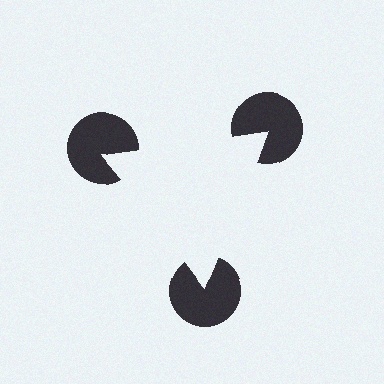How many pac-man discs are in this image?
There are 3 — one at each vertex of the illusory triangle.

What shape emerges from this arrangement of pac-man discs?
An illusory triangle — its edges are inferred from the aligned wedge cuts in the pac-man discs, not physically drawn.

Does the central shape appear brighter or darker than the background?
It typically appears slightly brighter than the background, even though no actual brightness change is drawn.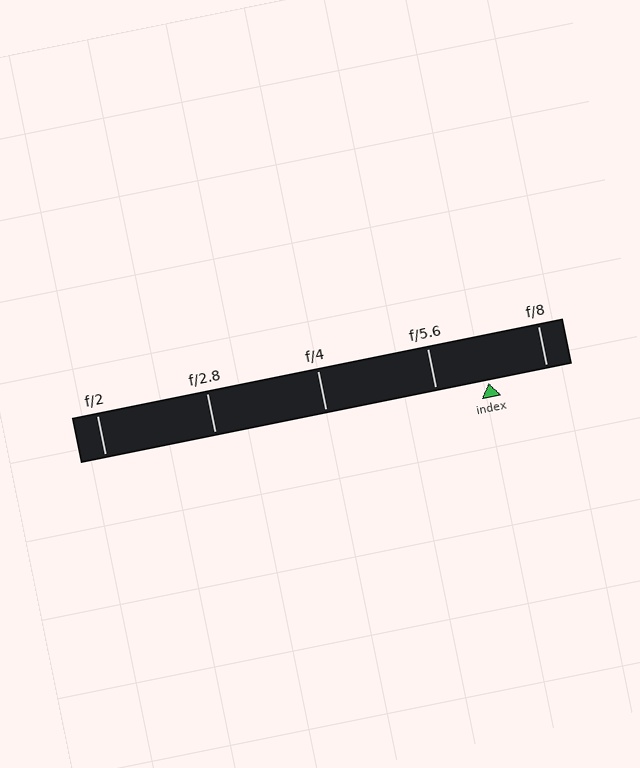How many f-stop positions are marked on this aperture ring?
There are 5 f-stop positions marked.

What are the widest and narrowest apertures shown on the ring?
The widest aperture shown is f/2 and the narrowest is f/8.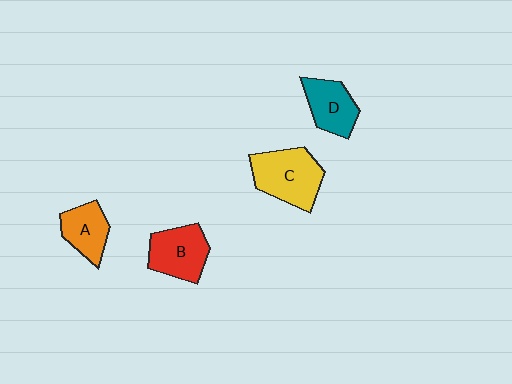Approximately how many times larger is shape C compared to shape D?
Approximately 1.4 times.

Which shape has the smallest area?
Shape A (orange).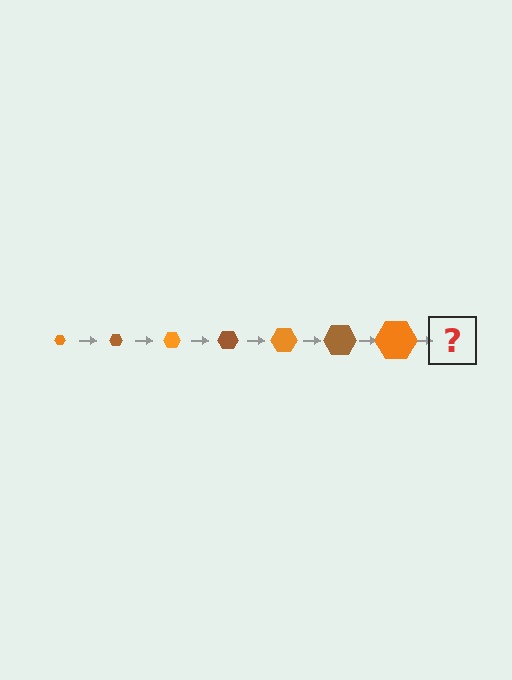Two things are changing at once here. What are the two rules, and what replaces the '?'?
The two rules are that the hexagon grows larger each step and the color cycles through orange and brown. The '?' should be a brown hexagon, larger than the previous one.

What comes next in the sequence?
The next element should be a brown hexagon, larger than the previous one.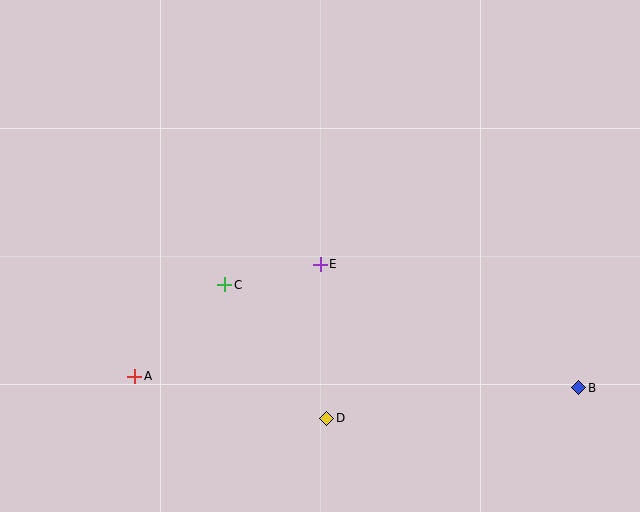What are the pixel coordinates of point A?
Point A is at (135, 376).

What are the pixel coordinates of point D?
Point D is at (327, 418).